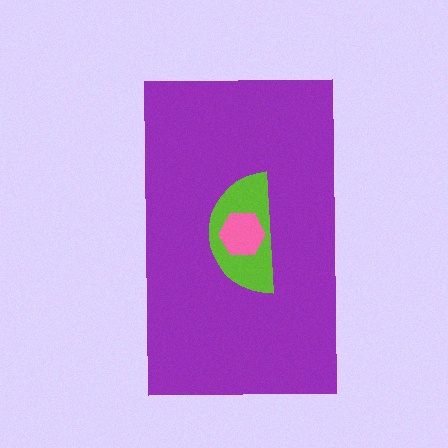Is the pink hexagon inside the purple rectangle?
Yes.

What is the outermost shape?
The purple rectangle.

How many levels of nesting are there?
3.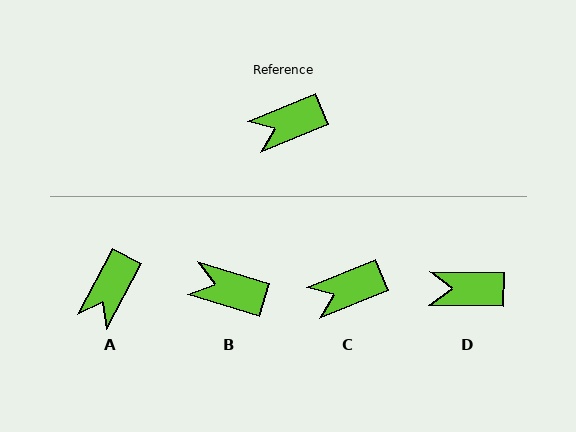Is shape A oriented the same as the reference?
No, it is off by about 39 degrees.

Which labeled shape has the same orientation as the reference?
C.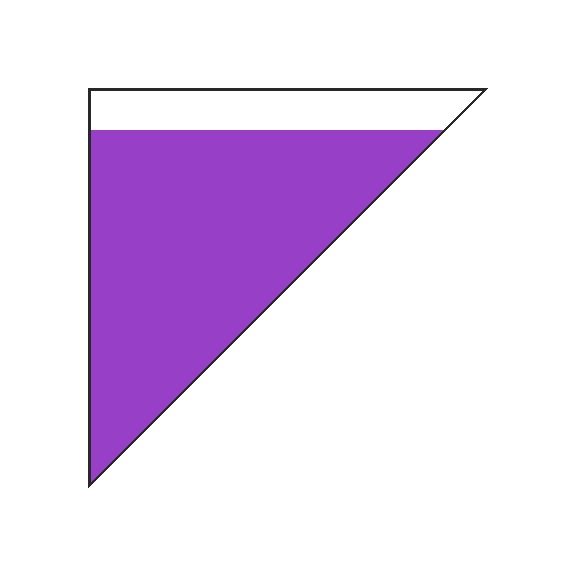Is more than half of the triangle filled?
Yes.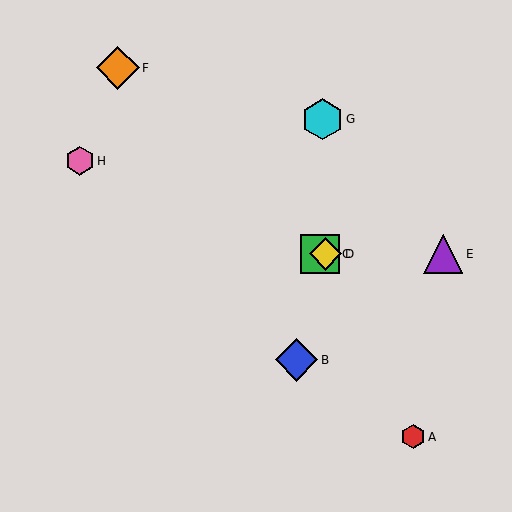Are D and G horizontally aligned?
No, D is at y≈254 and G is at y≈119.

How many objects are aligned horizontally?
3 objects (C, D, E) are aligned horizontally.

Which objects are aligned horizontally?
Objects C, D, E are aligned horizontally.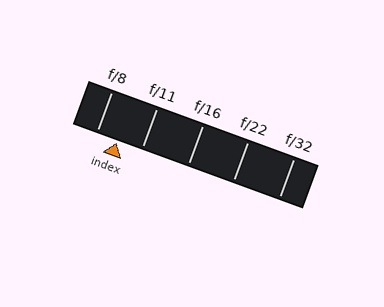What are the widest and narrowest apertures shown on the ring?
The widest aperture shown is f/8 and the narrowest is f/32.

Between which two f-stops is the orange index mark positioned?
The index mark is between f/8 and f/11.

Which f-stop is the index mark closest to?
The index mark is closest to f/8.